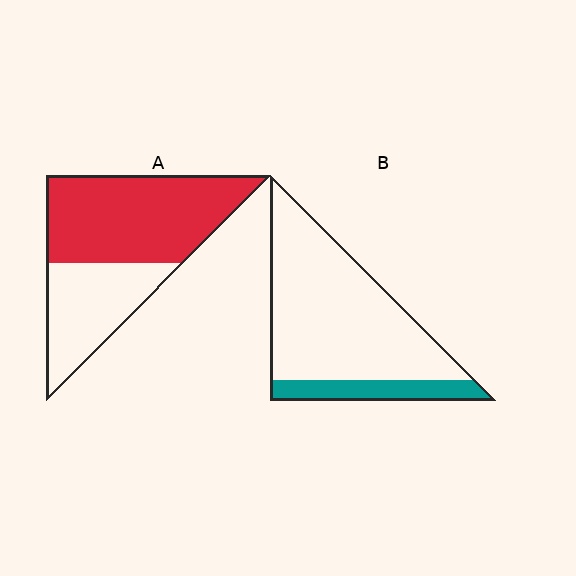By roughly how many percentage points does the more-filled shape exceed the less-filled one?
By roughly 45 percentage points (A over B).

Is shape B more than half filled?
No.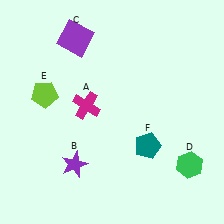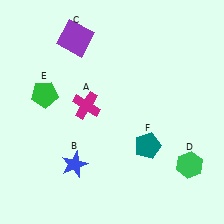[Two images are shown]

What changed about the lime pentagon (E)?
In Image 1, E is lime. In Image 2, it changed to green.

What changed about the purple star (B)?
In Image 1, B is purple. In Image 2, it changed to blue.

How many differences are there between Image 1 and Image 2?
There are 2 differences between the two images.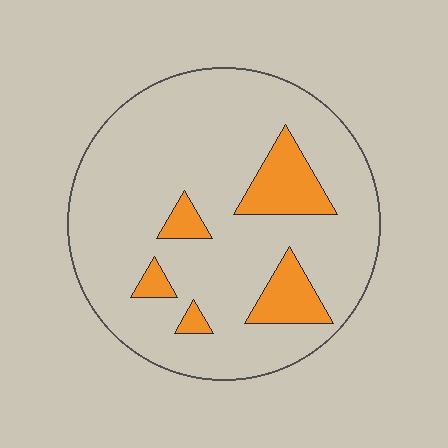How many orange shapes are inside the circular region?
5.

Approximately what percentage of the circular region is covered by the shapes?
Approximately 15%.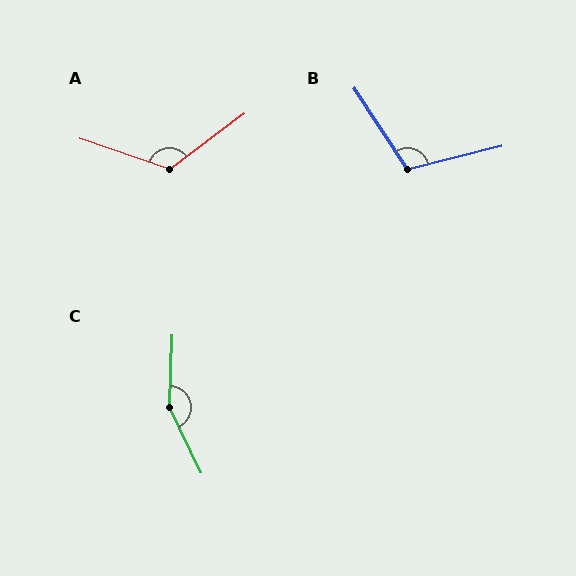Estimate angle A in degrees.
Approximately 124 degrees.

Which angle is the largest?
C, at approximately 152 degrees.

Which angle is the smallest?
B, at approximately 109 degrees.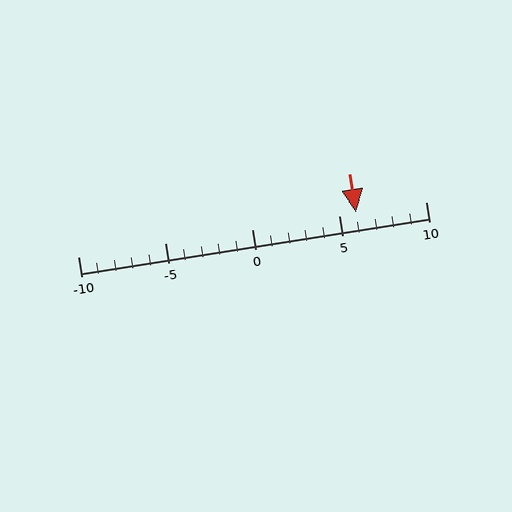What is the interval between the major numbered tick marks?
The major tick marks are spaced 5 units apart.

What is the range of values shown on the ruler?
The ruler shows values from -10 to 10.